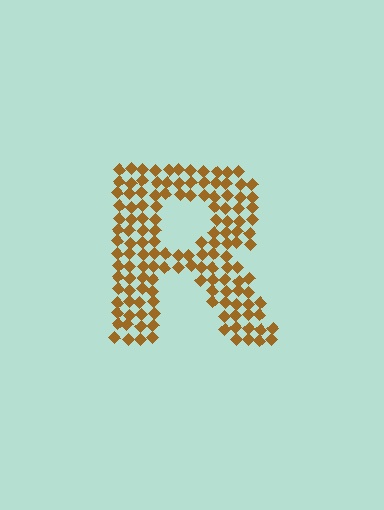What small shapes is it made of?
It is made of small diamonds.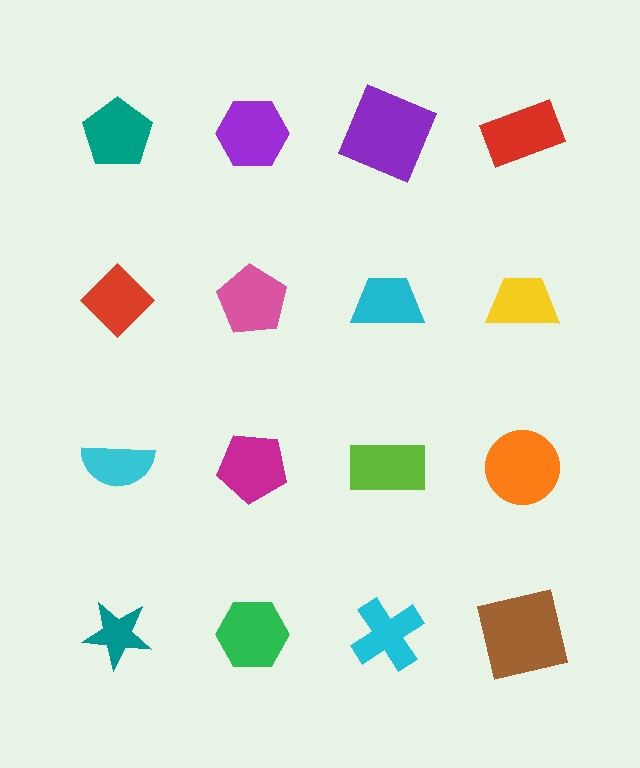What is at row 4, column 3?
A cyan cross.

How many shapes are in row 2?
4 shapes.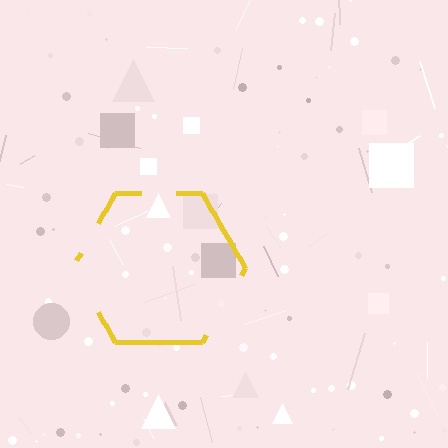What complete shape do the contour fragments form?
The contour fragments form a hexagon.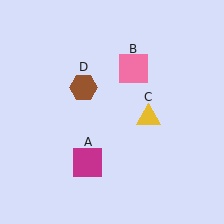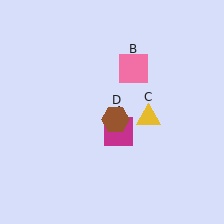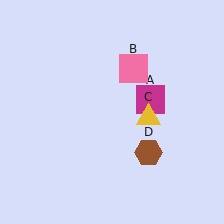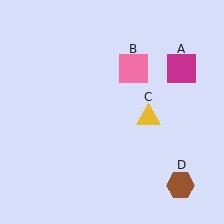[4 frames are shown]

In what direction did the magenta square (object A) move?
The magenta square (object A) moved up and to the right.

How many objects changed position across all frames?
2 objects changed position: magenta square (object A), brown hexagon (object D).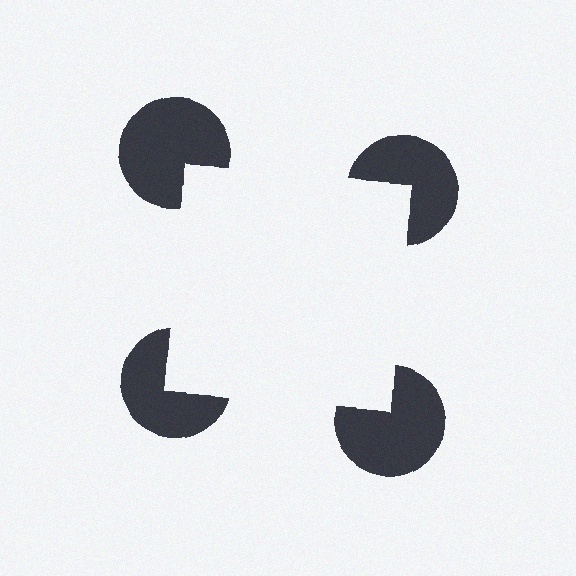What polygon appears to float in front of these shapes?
An illusory square — its edges are inferred from the aligned wedge cuts in the pac-man discs, not physically drawn.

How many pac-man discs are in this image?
There are 4 — one at each vertex of the illusory square.